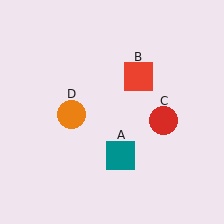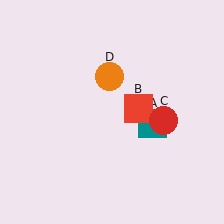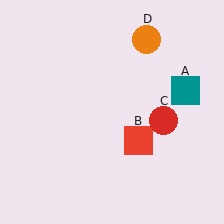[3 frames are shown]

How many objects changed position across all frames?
3 objects changed position: teal square (object A), red square (object B), orange circle (object D).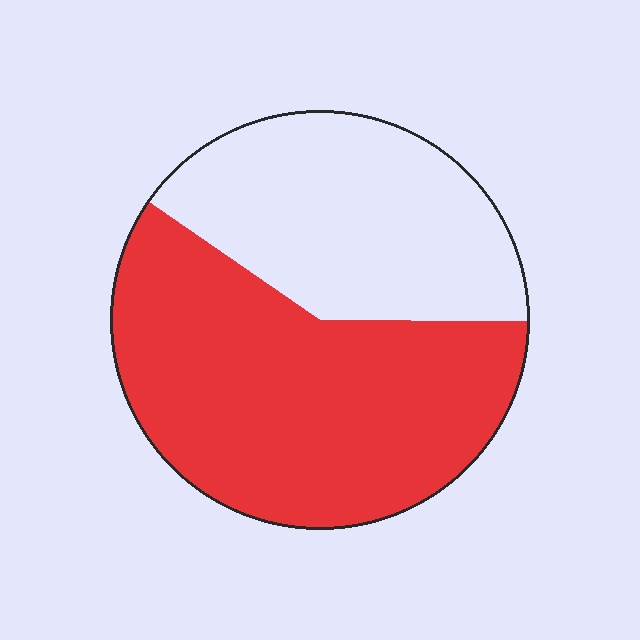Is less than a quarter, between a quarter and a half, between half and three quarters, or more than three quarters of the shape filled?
Between half and three quarters.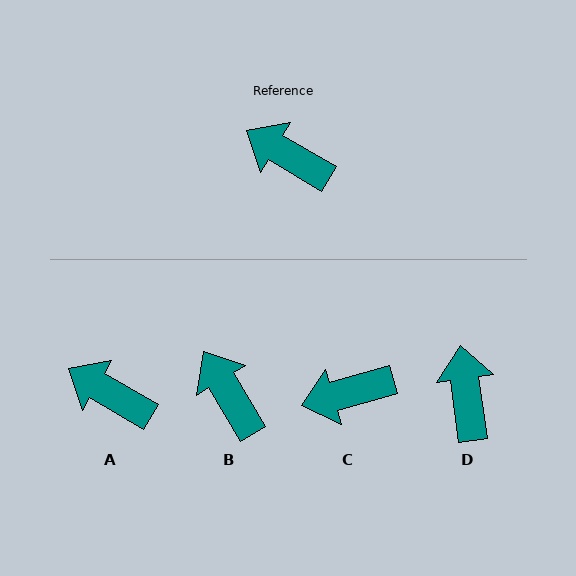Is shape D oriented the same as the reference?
No, it is off by about 52 degrees.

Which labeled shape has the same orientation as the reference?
A.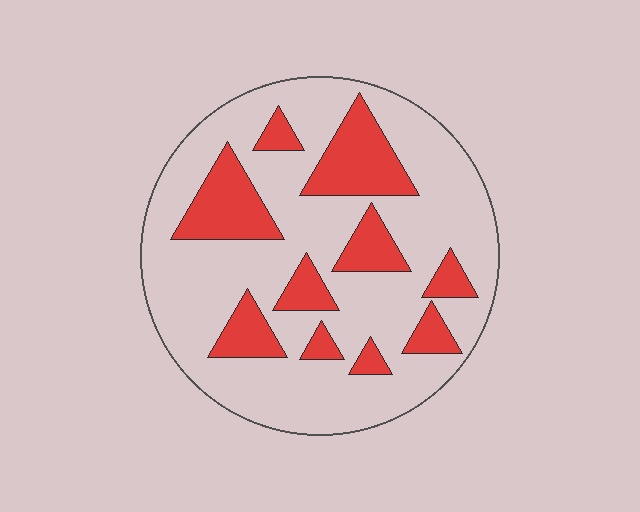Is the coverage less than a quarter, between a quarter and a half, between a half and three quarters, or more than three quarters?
Between a quarter and a half.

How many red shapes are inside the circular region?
10.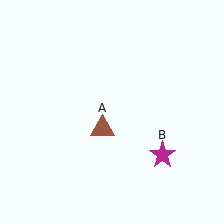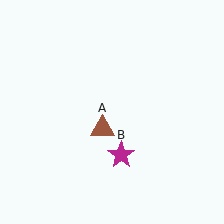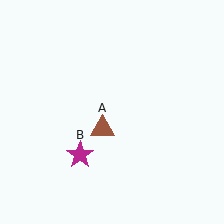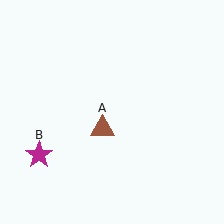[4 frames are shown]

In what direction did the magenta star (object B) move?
The magenta star (object B) moved left.